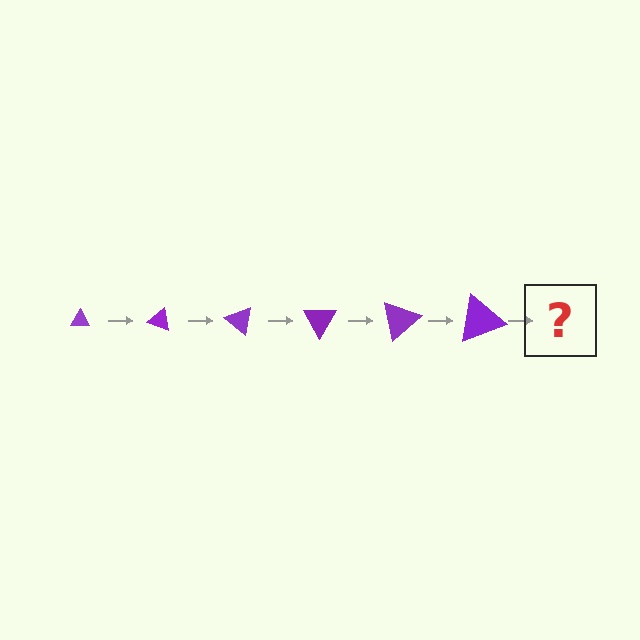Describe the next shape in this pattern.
It should be a triangle, larger than the previous one and rotated 120 degrees from the start.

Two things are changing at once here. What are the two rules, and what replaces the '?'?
The two rules are that the triangle grows larger each step and it rotates 20 degrees each step. The '?' should be a triangle, larger than the previous one and rotated 120 degrees from the start.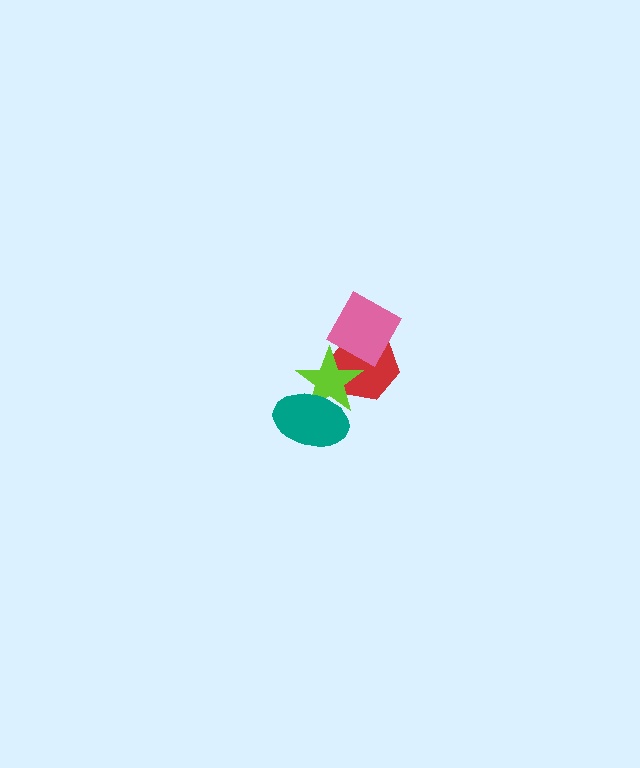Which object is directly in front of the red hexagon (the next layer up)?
The pink diamond is directly in front of the red hexagon.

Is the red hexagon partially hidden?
Yes, it is partially covered by another shape.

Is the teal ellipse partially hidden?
No, no other shape covers it.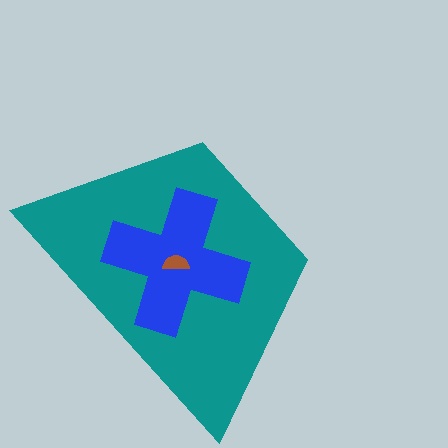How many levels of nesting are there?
3.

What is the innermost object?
The brown semicircle.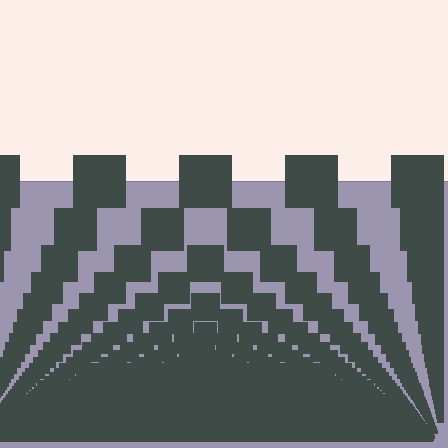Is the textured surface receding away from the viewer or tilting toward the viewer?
The surface appears to tilt toward the viewer. Texture elements get larger and sparser toward the top.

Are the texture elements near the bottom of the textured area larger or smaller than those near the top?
Smaller. The gradient is inverted — elements near the bottom are smaller and denser.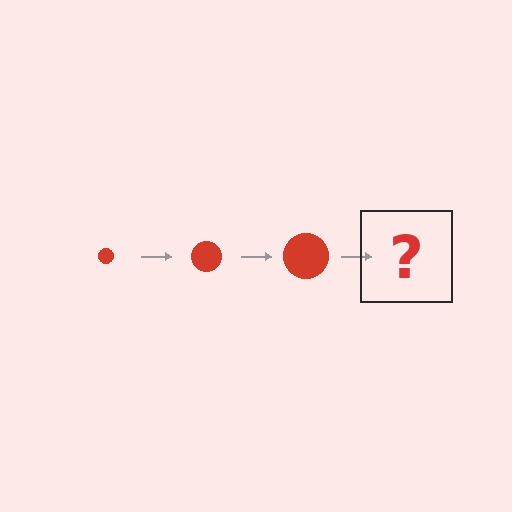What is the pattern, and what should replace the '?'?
The pattern is that the circle gets progressively larger each step. The '?' should be a red circle, larger than the previous one.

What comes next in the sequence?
The next element should be a red circle, larger than the previous one.